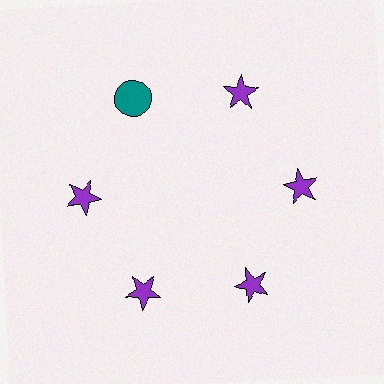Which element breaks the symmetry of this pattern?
The teal circle at roughly the 11 o'clock position breaks the symmetry. All other shapes are purple stars.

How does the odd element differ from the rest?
It differs in both color (teal instead of purple) and shape (circle instead of star).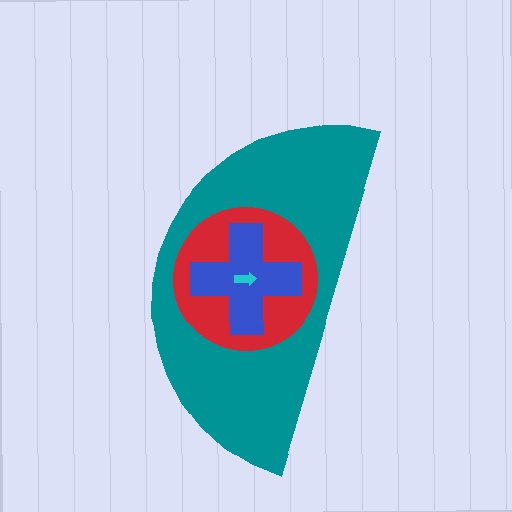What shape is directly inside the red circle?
The blue cross.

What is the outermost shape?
The teal semicircle.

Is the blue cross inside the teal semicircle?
Yes.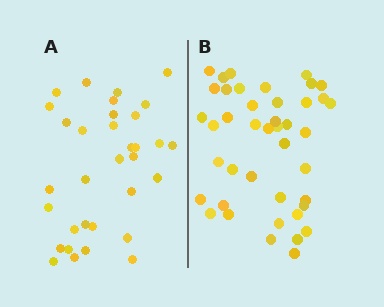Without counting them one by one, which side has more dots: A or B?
Region B (the right region) has more dots.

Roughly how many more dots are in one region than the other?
Region B has roughly 8 or so more dots than region A.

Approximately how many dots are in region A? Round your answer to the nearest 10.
About 30 dots. (The exact count is 33, which rounds to 30.)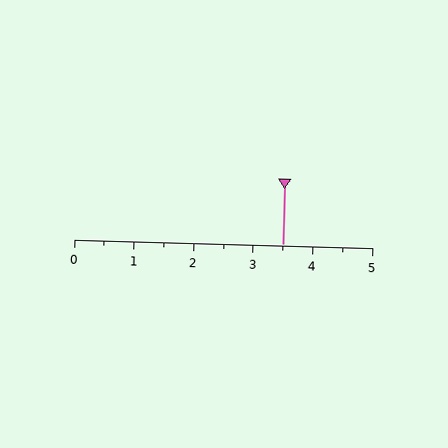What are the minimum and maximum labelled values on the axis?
The axis runs from 0 to 5.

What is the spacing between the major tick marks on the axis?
The major ticks are spaced 1 apart.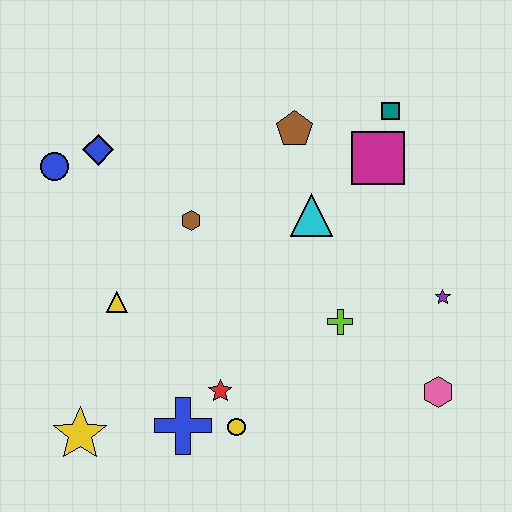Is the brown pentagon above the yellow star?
Yes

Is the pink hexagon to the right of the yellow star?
Yes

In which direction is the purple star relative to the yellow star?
The purple star is to the right of the yellow star.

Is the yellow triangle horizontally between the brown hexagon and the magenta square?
No